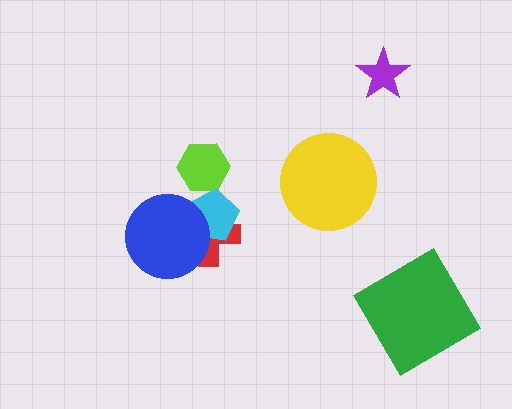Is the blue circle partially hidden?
No, no other shape covers it.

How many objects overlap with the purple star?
0 objects overlap with the purple star.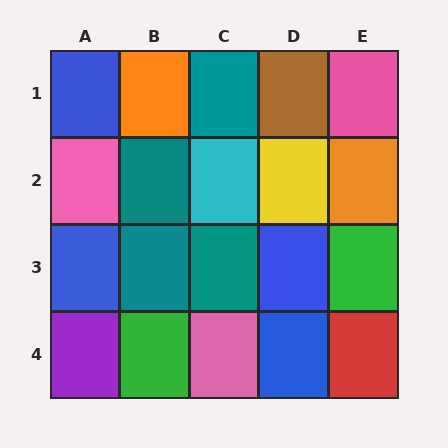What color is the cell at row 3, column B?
Teal.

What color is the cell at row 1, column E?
Pink.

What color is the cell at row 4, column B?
Green.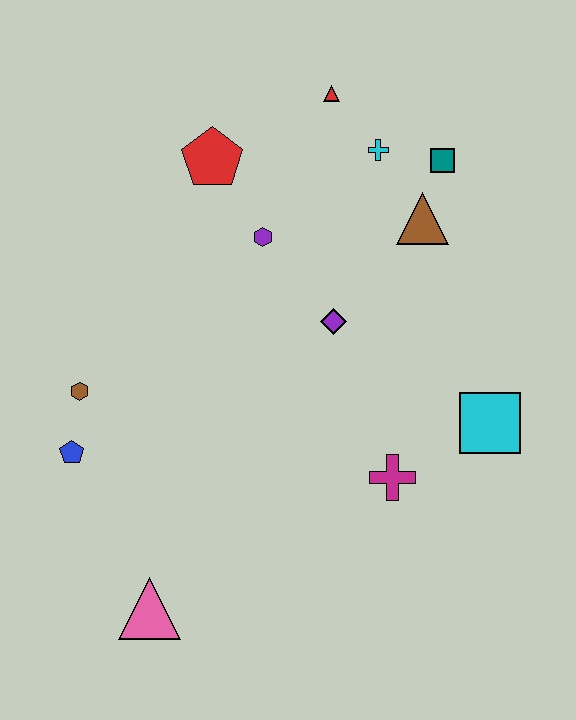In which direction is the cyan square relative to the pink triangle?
The cyan square is to the right of the pink triangle.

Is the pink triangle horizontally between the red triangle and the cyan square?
No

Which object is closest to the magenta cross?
The cyan square is closest to the magenta cross.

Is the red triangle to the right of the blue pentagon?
Yes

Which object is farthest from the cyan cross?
The pink triangle is farthest from the cyan cross.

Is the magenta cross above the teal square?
No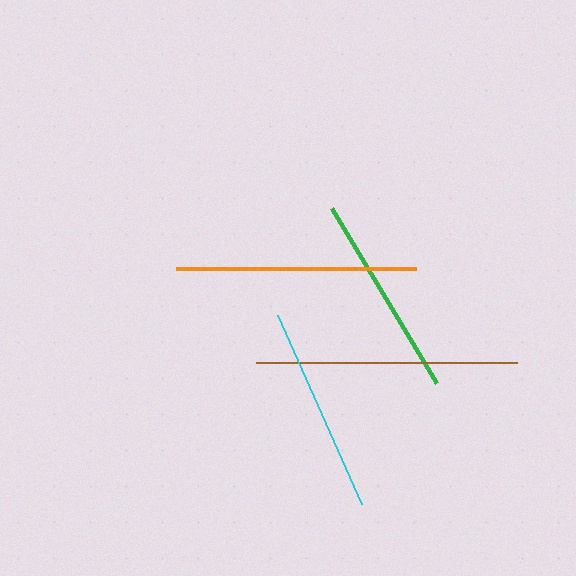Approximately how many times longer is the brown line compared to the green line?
The brown line is approximately 1.3 times the length of the green line.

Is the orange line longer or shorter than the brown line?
The brown line is longer than the orange line.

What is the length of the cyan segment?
The cyan segment is approximately 207 pixels long.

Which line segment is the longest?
The brown line is the longest at approximately 260 pixels.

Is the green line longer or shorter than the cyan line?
The cyan line is longer than the green line.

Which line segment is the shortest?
The green line is the shortest at approximately 204 pixels.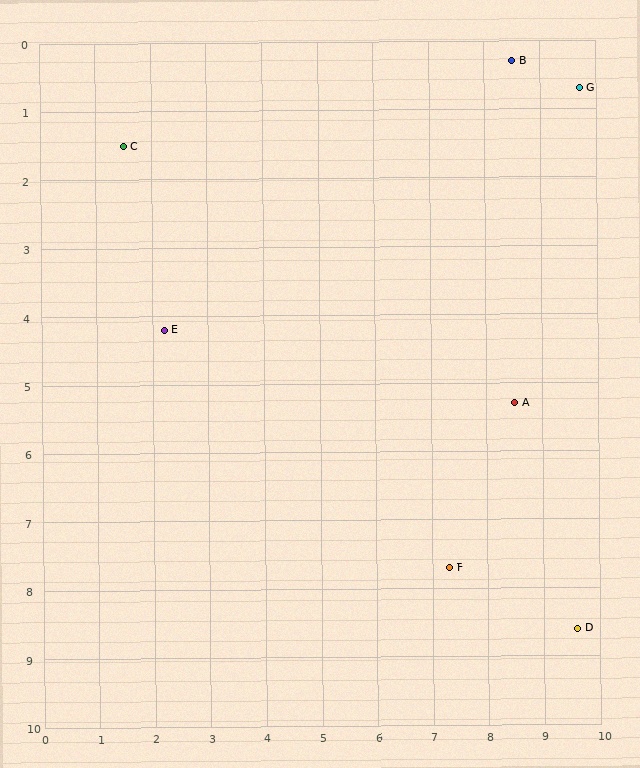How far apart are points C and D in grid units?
Points C and D are about 10.8 grid units apart.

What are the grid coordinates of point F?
Point F is at approximately (7.3, 7.7).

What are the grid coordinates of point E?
Point E is at approximately (2.2, 4.2).